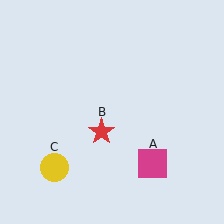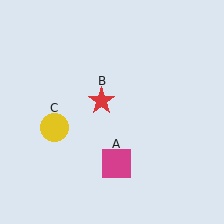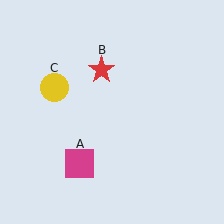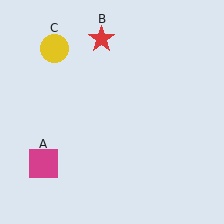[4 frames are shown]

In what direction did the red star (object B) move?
The red star (object B) moved up.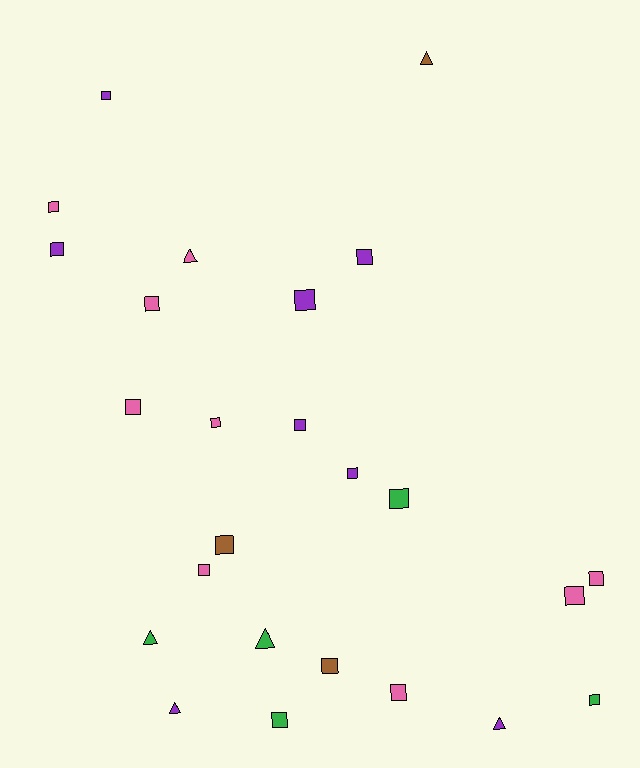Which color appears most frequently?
Pink, with 9 objects.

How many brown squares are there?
There are 2 brown squares.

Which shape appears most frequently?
Square, with 19 objects.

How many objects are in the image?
There are 25 objects.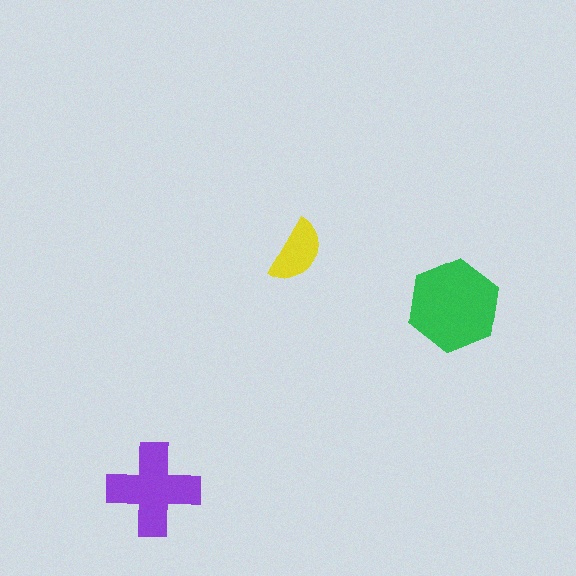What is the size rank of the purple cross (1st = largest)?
2nd.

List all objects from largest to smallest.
The green hexagon, the purple cross, the yellow semicircle.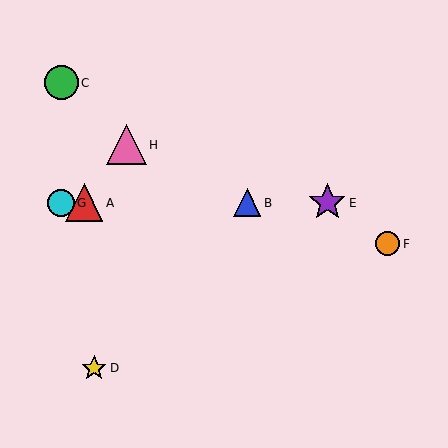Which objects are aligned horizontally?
Objects A, B, E, G are aligned horizontally.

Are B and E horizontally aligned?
Yes, both are at y≈203.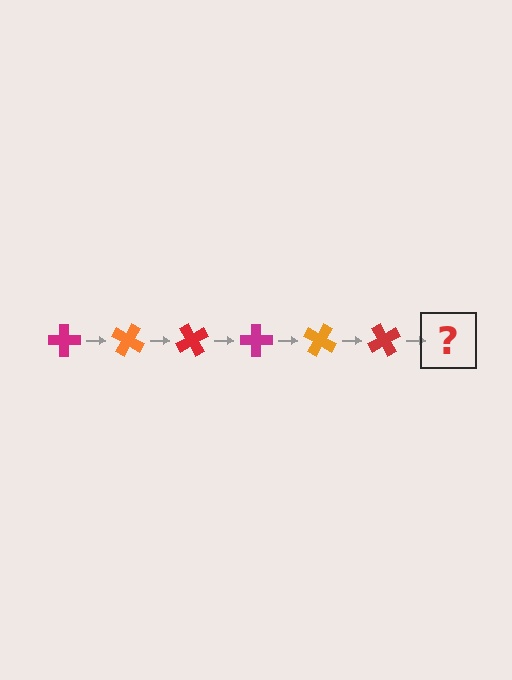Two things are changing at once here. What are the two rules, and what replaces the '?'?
The two rules are that it rotates 30 degrees each step and the color cycles through magenta, orange, and red. The '?' should be a magenta cross, rotated 180 degrees from the start.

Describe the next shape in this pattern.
It should be a magenta cross, rotated 180 degrees from the start.